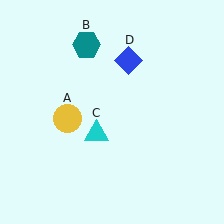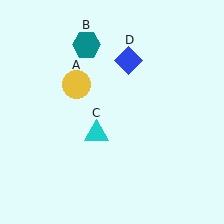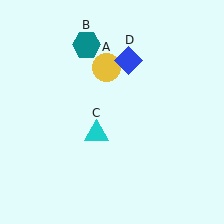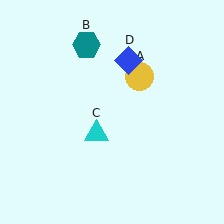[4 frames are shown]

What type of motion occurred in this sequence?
The yellow circle (object A) rotated clockwise around the center of the scene.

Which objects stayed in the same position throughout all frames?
Teal hexagon (object B) and cyan triangle (object C) and blue diamond (object D) remained stationary.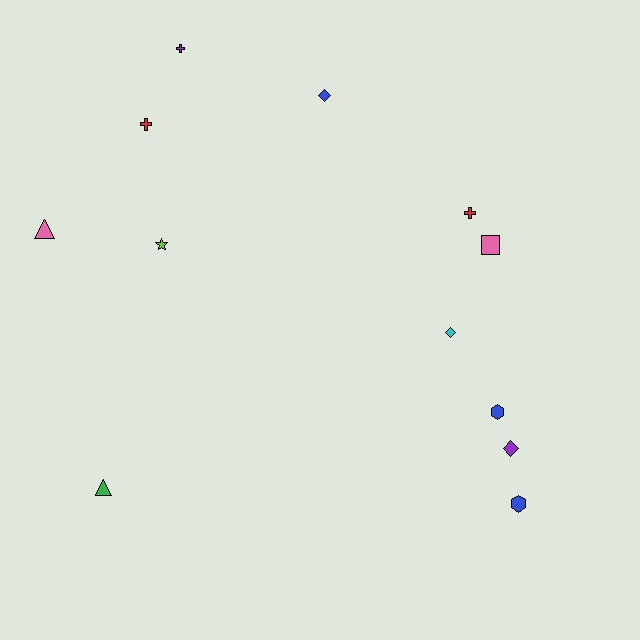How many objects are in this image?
There are 12 objects.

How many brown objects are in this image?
There are no brown objects.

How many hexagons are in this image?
There are 2 hexagons.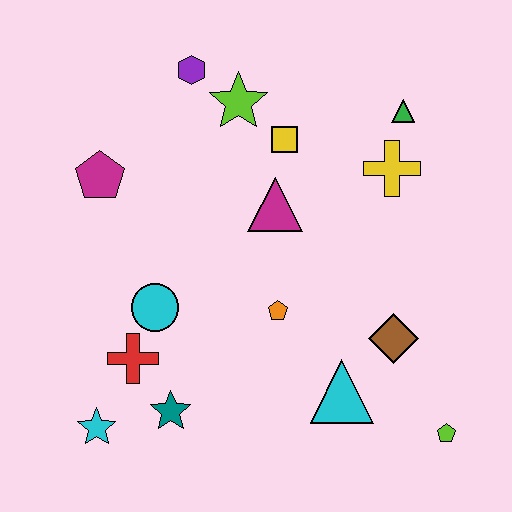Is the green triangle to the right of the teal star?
Yes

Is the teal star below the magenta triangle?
Yes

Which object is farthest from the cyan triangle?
The purple hexagon is farthest from the cyan triangle.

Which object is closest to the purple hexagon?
The lime star is closest to the purple hexagon.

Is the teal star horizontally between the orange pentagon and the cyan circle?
Yes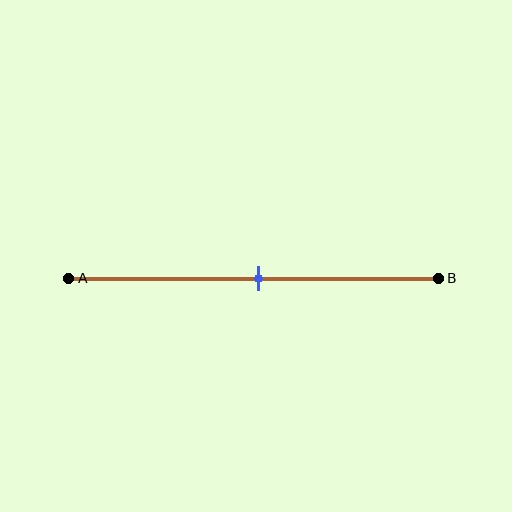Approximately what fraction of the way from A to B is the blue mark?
The blue mark is approximately 50% of the way from A to B.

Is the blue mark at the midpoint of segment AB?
Yes, the mark is approximately at the midpoint.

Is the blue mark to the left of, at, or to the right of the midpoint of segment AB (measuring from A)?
The blue mark is approximately at the midpoint of segment AB.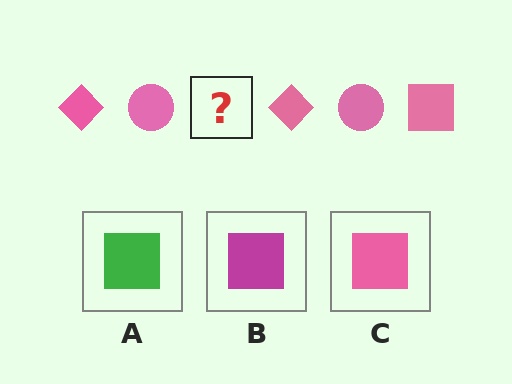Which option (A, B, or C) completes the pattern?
C.